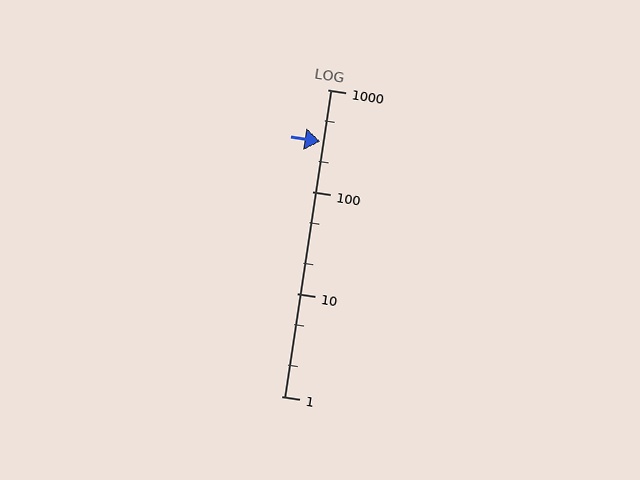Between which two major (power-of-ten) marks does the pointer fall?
The pointer is between 100 and 1000.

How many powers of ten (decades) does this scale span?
The scale spans 3 decades, from 1 to 1000.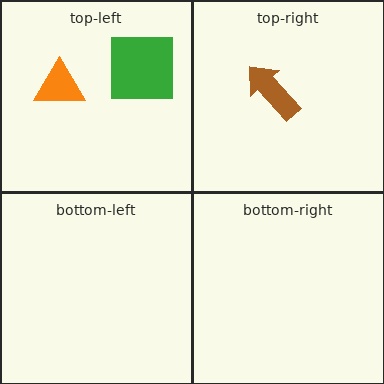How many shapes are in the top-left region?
2.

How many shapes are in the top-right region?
1.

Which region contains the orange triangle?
The top-left region.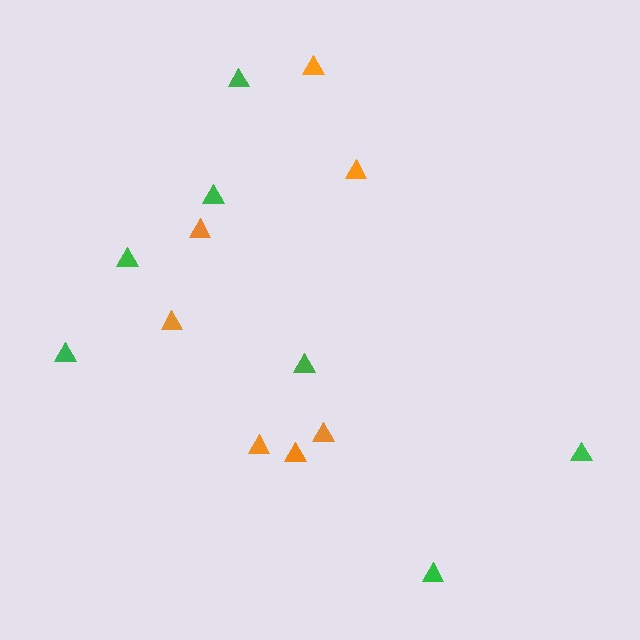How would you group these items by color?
There are 2 groups: one group of green triangles (7) and one group of orange triangles (7).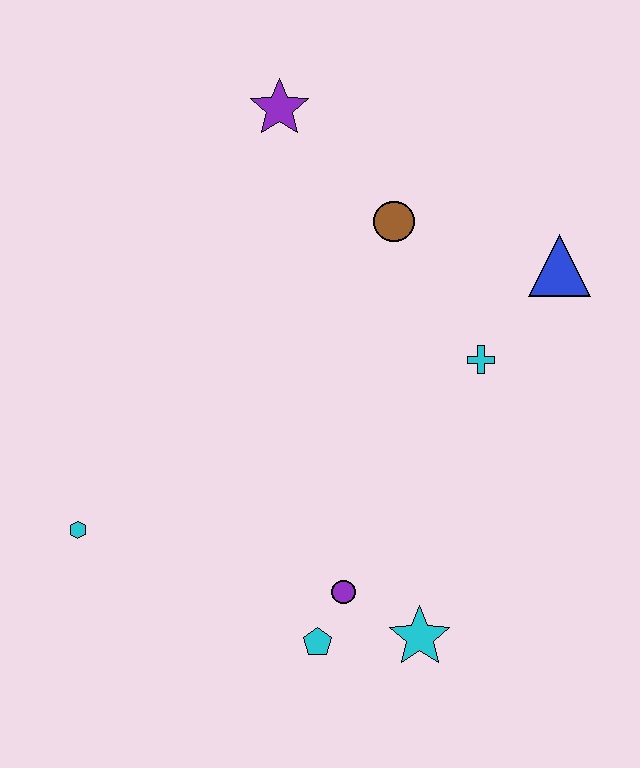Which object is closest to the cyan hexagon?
The cyan pentagon is closest to the cyan hexagon.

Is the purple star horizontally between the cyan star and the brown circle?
No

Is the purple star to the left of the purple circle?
Yes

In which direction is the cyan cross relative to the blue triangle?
The cyan cross is below the blue triangle.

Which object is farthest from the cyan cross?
The cyan hexagon is farthest from the cyan cross.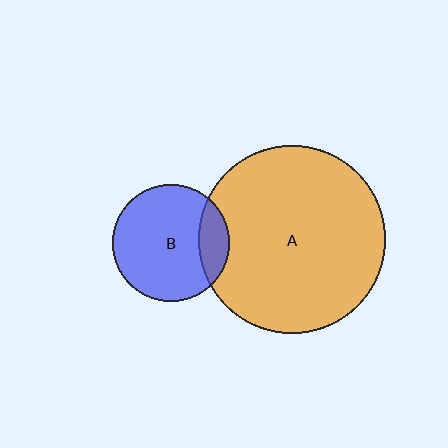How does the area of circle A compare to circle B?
Approximately 2.6 times.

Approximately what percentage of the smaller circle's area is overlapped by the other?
Approximately 20%.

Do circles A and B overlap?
Yes.